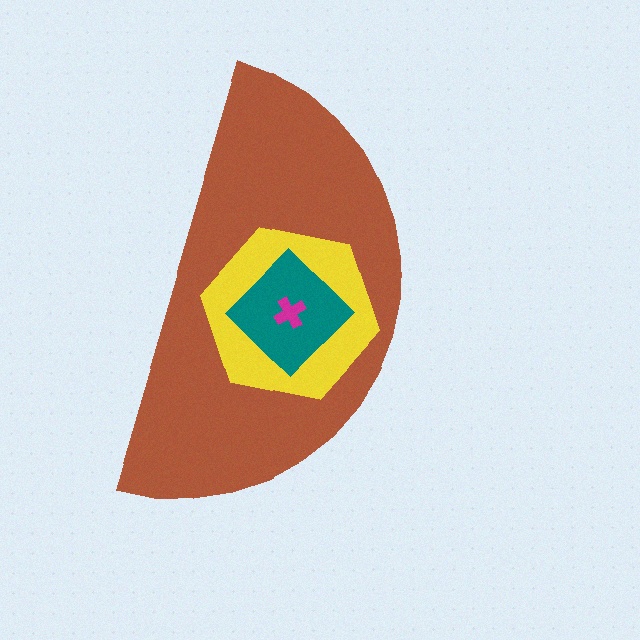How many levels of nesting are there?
4.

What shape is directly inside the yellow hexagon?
The teal diamond.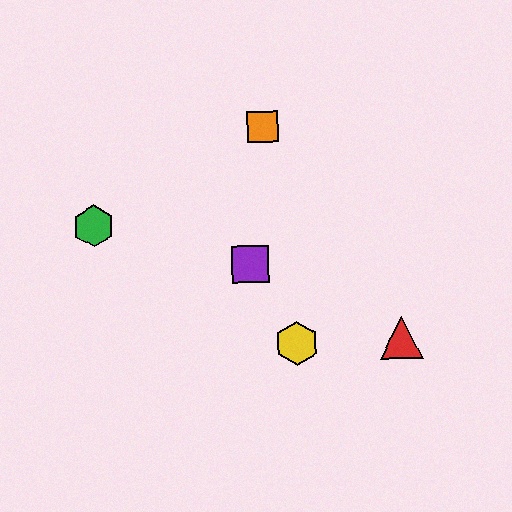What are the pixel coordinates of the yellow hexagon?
The yellow hexagon is at (297, 343).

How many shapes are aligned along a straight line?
3 shapes (the blue triangle, the yellow hexagon, the purple square) are aligned along a straight line.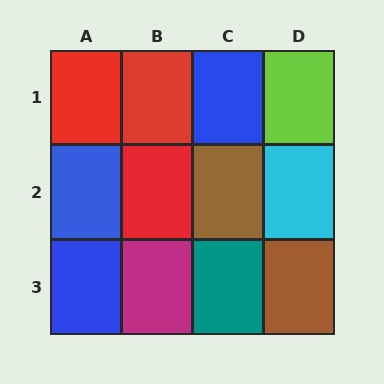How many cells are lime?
1 cell is lime.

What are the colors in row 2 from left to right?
Blue, red, brown, cyan.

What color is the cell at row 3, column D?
Brown.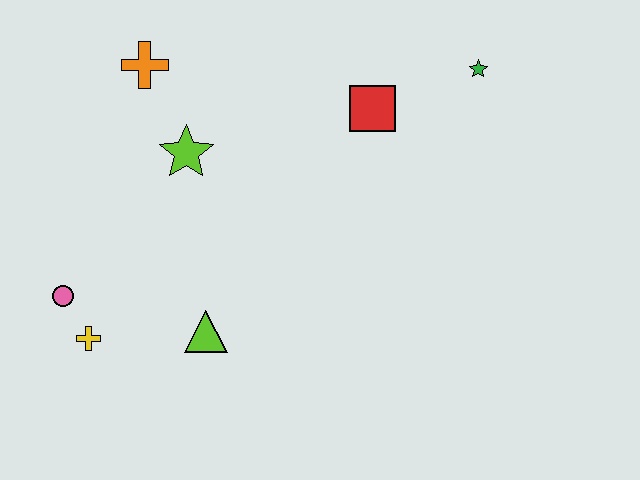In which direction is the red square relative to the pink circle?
The red square is to the right of the pink circle.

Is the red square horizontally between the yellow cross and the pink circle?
No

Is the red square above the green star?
No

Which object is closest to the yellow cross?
The pink circle is closest to the yellow cross.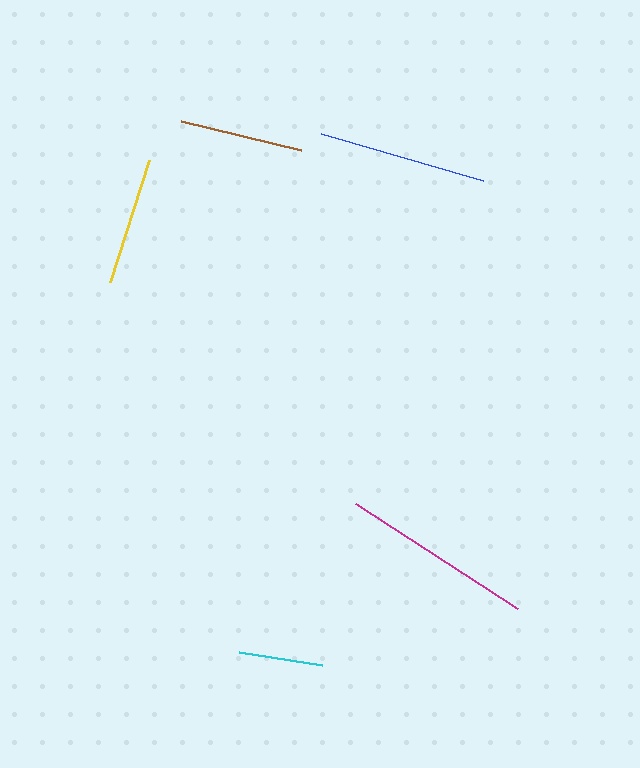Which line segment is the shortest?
The cyan line is the shortest at approximately 84 pixels.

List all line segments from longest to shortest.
From longest to shortest: magenta, blue, yellow, brown, cyan.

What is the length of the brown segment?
The brown segment is approximately 123 pixels long.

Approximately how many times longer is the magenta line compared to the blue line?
The magenta line is approximately 1.1 times the length of the blue line.